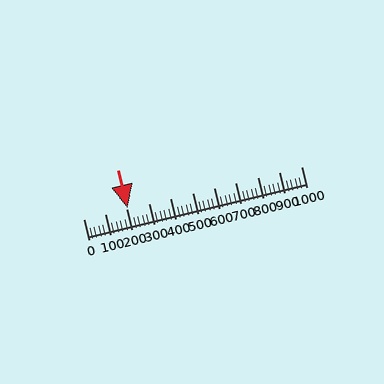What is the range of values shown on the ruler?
The ruler shows values from 0 to 1000.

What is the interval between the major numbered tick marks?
The major tick marks are spaced 100 units apart.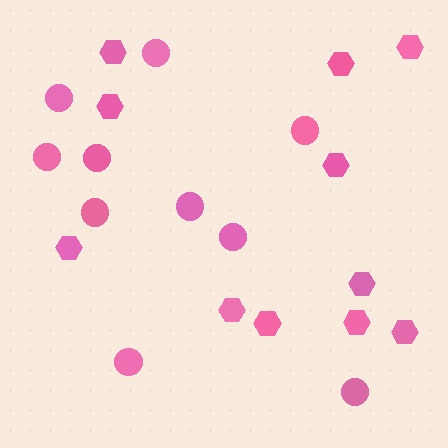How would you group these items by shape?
There are 2 groups: one group of hexagons (11) and one group of circles (10).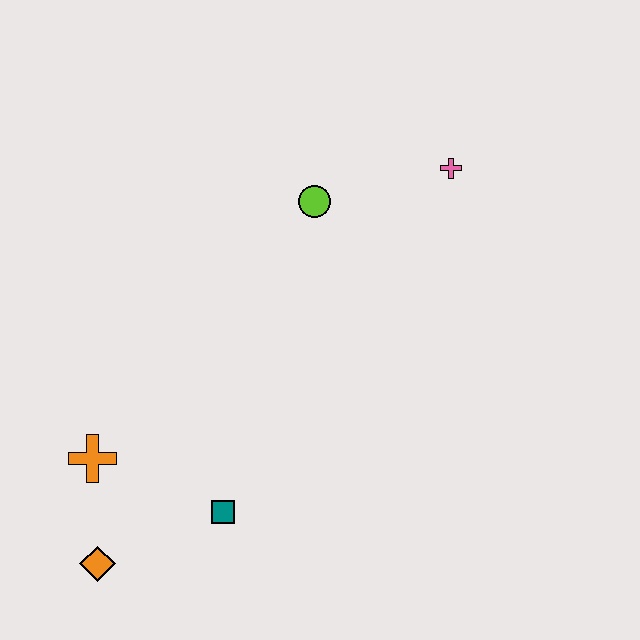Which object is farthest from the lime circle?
The orange diamond is farthest from the lime circle.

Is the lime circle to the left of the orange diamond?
No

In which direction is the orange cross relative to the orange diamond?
The orange cross is above the orange diamond.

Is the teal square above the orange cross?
No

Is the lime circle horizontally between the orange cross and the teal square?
No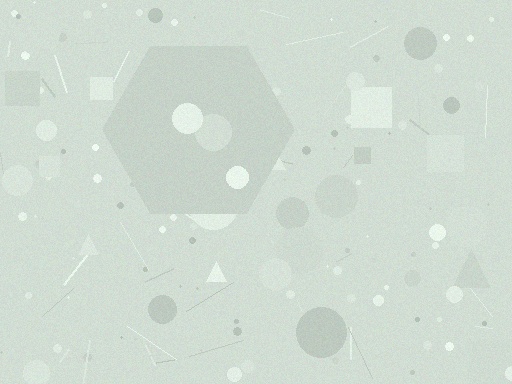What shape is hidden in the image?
A hexagon is hidden in the image.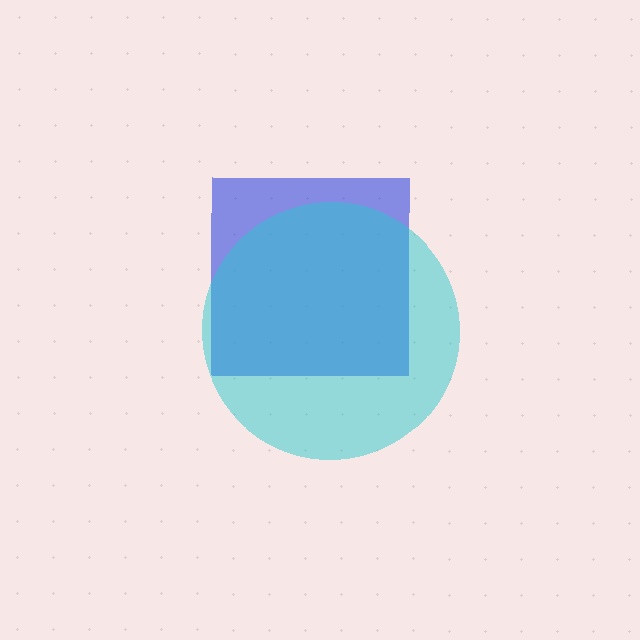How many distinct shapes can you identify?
There are 2 distinct shapes: a blue square, a cyan circle.